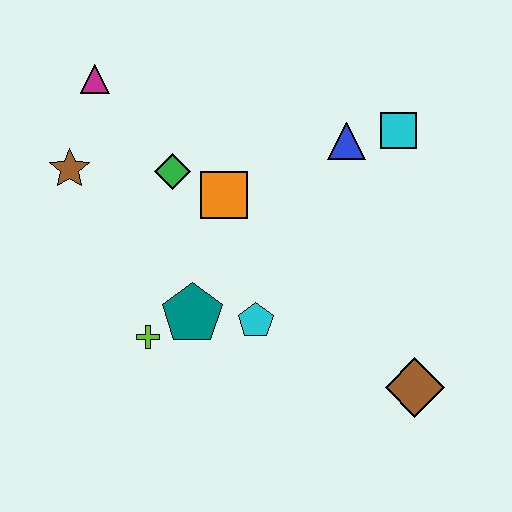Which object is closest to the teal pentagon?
The lime cross is closest to the teal pentagon.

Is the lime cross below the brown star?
Yes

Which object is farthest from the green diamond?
The brown diamond is farthest from the green diamond.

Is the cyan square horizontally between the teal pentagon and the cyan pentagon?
No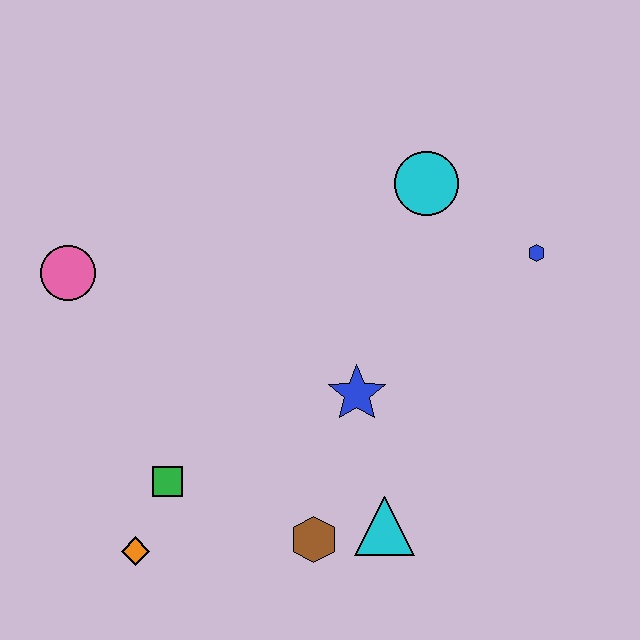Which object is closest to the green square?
The orange diamond is closest to the green square.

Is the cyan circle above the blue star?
Yes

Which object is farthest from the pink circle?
The blue hexagon is farthest from the pink circle.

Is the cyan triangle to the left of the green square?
No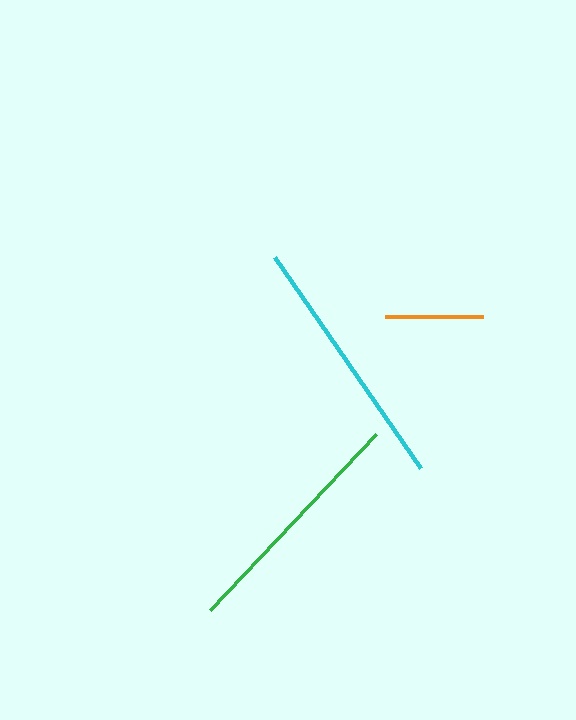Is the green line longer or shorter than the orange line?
The green line is longer than the orange line.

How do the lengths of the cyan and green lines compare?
The cyan and green lines are approximately the same length.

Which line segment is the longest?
The cyan line is the longest at approximately 257 pixels.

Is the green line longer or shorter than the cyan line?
The cyan line is longer than the green line.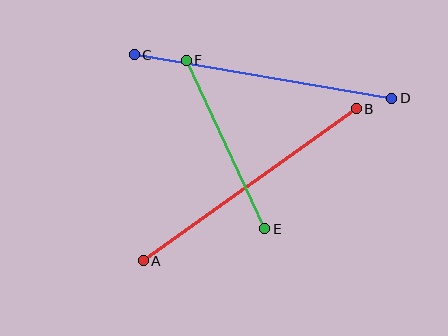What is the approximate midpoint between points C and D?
The midpoint is at approximately (263, 77) pixels.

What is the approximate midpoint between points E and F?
The midpoint is at approximately (226, 144) pixels.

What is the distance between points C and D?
The distance is approximately 261 pixels.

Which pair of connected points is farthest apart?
Points A and B are farthest apart.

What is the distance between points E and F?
The distance is approximately 186 pixels.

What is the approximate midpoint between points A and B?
The midpoint is at approximately (250, 185) pixels.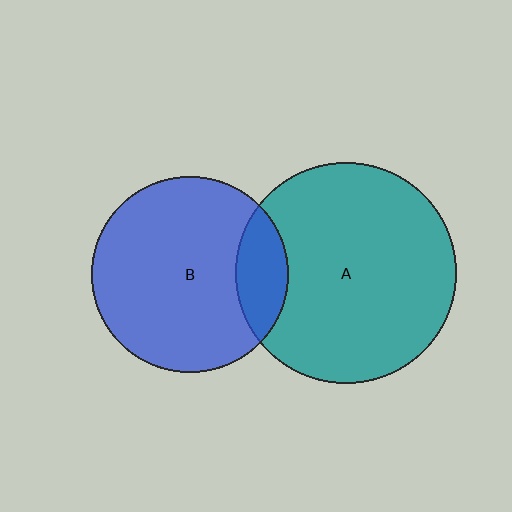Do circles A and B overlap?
Yes.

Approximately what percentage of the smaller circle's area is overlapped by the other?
Approximately 15%.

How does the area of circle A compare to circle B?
Approximately 1.3 times.